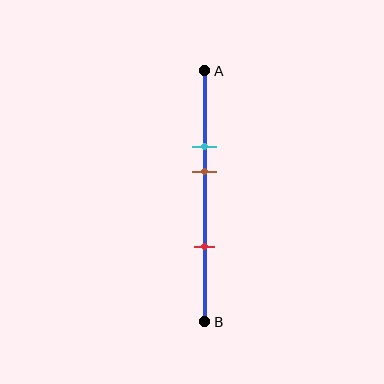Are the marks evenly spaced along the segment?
No, the marks are not evenly spaced.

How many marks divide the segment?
There are 3 marks dividing the segment.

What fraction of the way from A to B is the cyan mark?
The cyan mark is approximately 30% (0.3) of the way from A to B.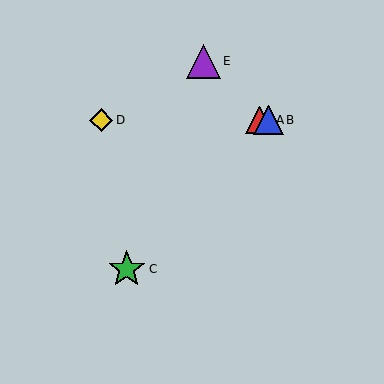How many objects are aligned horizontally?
3 objects (A, B, D) are aligned horizontally.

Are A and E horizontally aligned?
No, A is at y≈120 and E is at y≈61.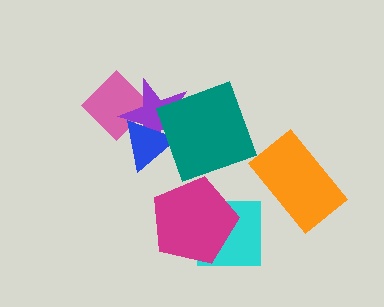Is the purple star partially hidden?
Yes, it is partially covered by another shape.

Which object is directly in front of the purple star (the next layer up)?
The blue triangle is directly in front of the purple star.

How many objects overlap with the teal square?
2 objects overlap with the teal square.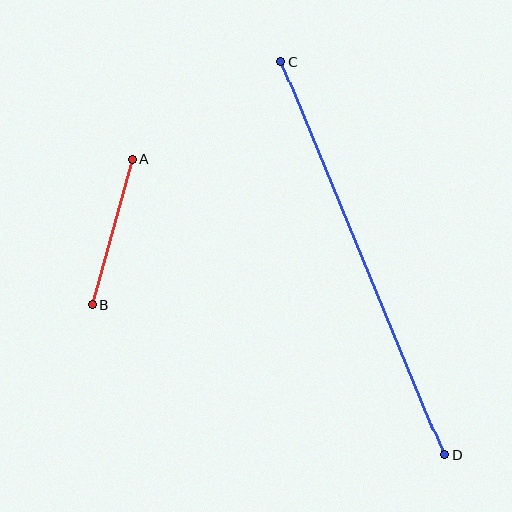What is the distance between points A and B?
The distance is approximately 151 pixels.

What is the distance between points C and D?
The distance is approximately 426 pixels.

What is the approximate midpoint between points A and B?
The midpoint is at approximately (112, 232) pixels.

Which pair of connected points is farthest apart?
Points C and D are farthest apart.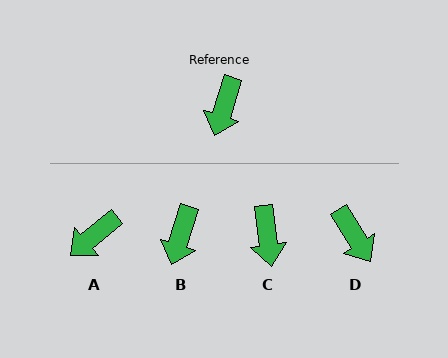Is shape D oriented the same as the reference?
No, it is off by about 49 degrees.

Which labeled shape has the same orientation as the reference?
B.